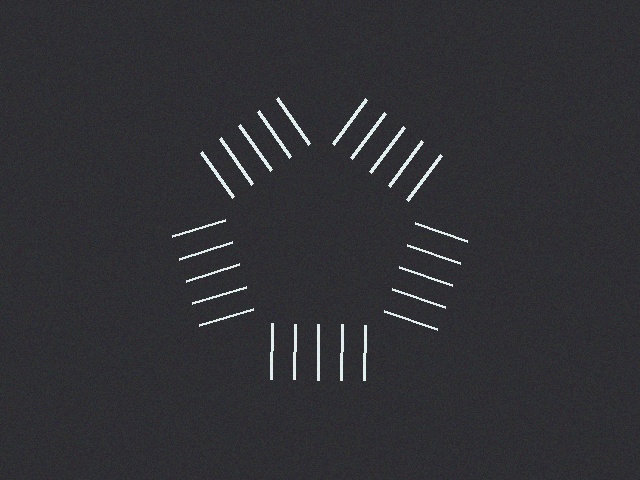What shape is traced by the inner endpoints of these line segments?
An illusory pentagon — the line segments terminate on its edges but no continuous stroke is drawn.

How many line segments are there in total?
25 — 5 along each of the 5 edges.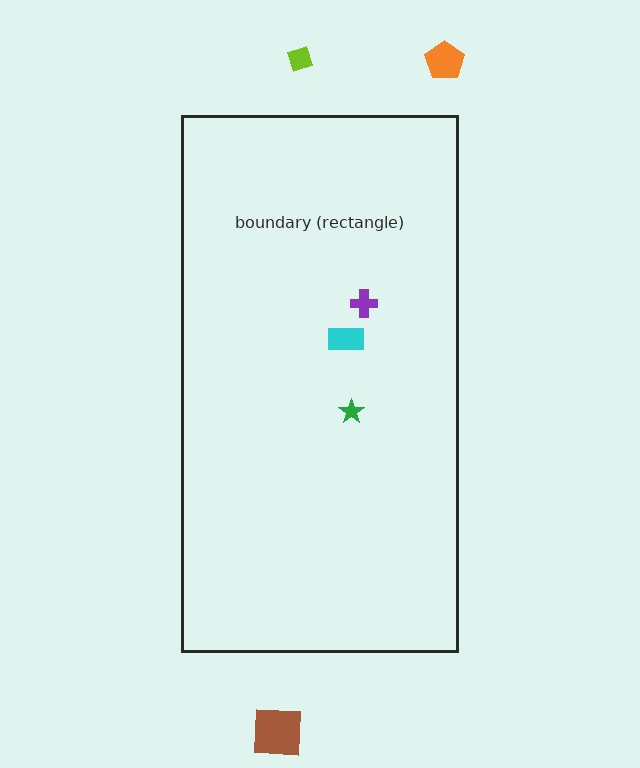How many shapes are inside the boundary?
3 inside, 3 outside.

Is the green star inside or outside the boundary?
Inside.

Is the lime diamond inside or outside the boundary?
Outside.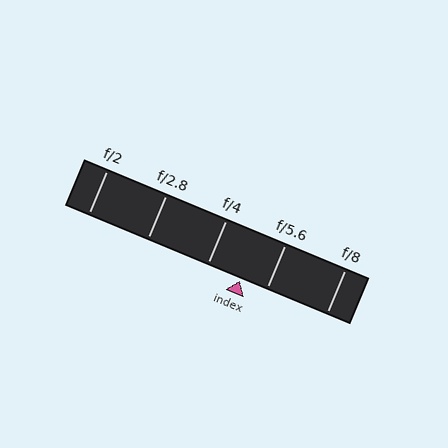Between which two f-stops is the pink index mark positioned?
The index mark is between f/4 and f/5.6.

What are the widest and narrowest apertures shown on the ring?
The widest aperture shown is f/2 and the narrowest is f/8.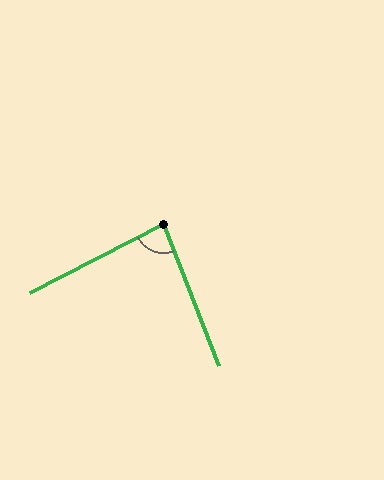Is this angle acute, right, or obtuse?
It is acute.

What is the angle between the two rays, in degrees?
Approximately 84 degrees.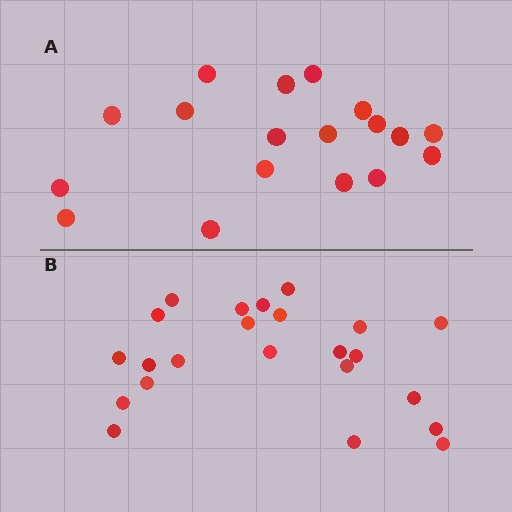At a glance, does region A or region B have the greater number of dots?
Region B (the bottom region) has more dots.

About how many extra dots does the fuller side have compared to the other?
Region B has about 5 more dots than region A.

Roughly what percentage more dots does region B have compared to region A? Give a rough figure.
About 30% more.